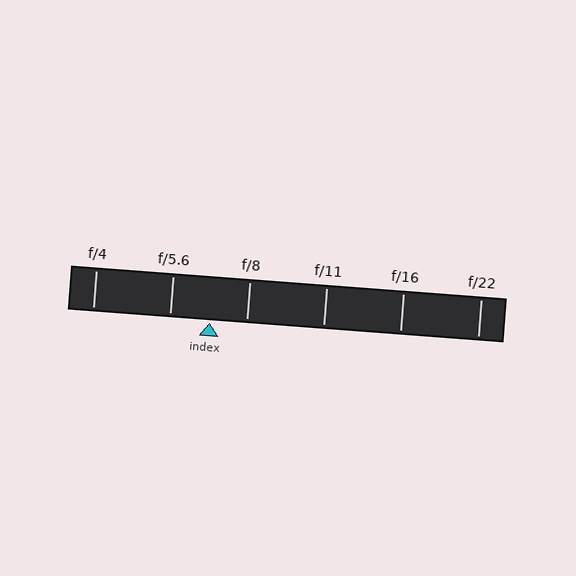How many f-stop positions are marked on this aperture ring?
There are 6 f-stop positions marked.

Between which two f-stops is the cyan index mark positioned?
The index mark is between f/5.6 and f/8.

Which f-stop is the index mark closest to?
The index mark is closest to f/8.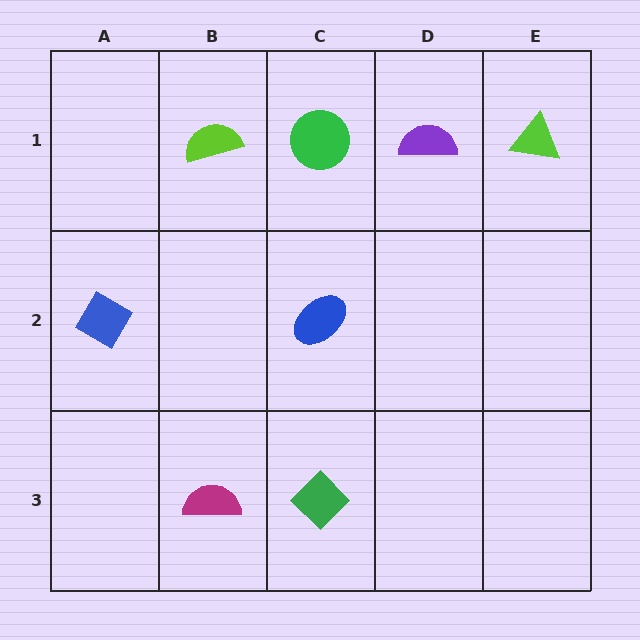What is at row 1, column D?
A purple semicircle.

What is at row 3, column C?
A green diamond.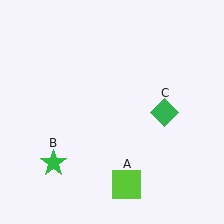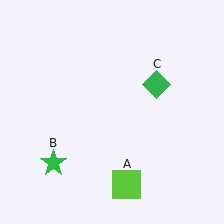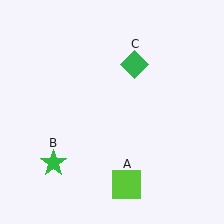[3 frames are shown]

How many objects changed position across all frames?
1 object changed position: green diamond (object C).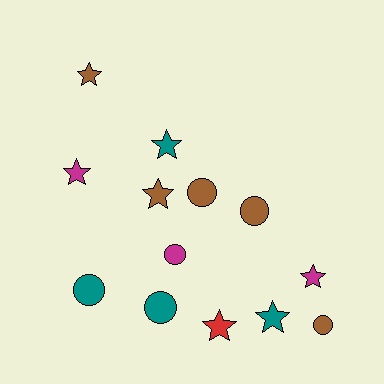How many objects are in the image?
There are 13 objects.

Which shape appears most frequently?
Star, with 7 objects.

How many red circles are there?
There are no red circles.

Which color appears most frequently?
Brown, with 5 objects.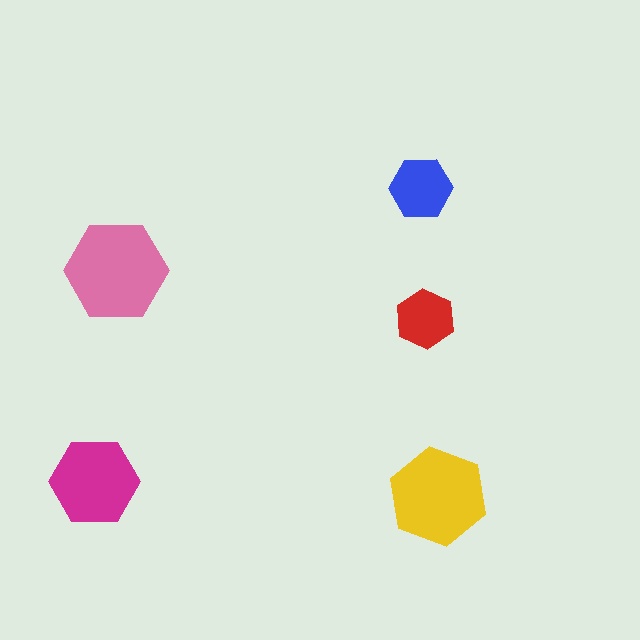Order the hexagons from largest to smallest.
the pink one, the yellow one, the magenta one, the blue one, the red one.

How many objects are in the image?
There are 5 objects in the image.